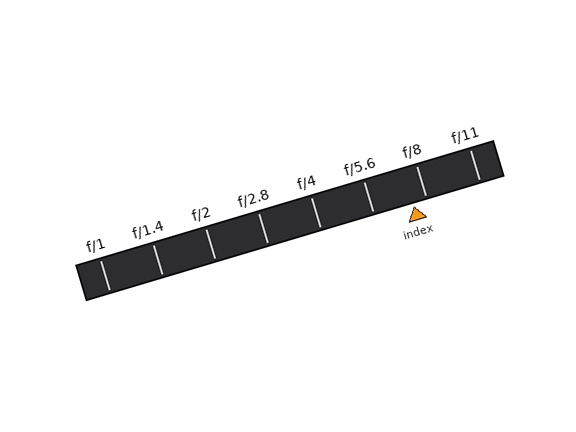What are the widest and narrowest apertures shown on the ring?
The widest aperture shown is f/1 and the narrowest is f/11.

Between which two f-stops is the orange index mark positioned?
The index mark is between f/5.6 and f/8.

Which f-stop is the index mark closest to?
The index mark is closest to f/8.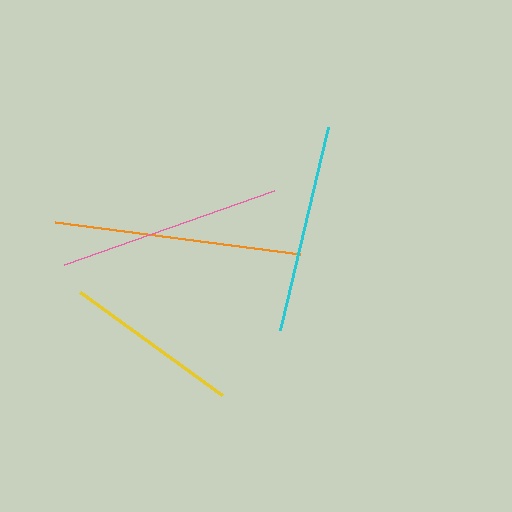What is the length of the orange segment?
The orange segment is approximately 247 pixels long.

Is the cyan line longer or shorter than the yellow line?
The cyan line is longer than the yellow line.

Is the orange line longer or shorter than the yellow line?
The orange line is longer than the yellow line.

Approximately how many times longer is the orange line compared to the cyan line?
The orange line is approximately 1.2 times the length of the cyan line.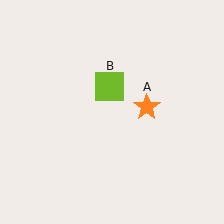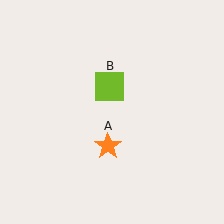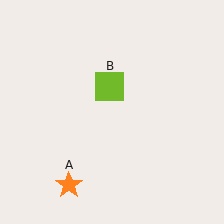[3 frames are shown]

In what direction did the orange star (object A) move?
The orange star (object A) moved down and to the left.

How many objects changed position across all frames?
1 object changed position: orange star (object A).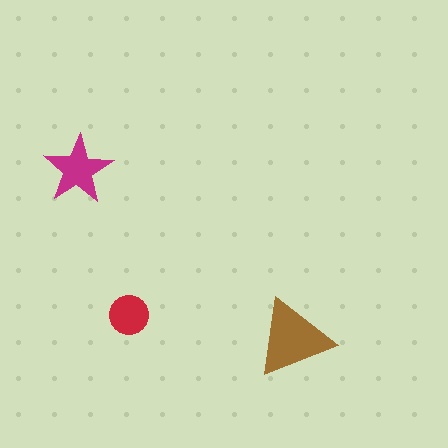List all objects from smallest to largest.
The red circle, the magenta star, the brown triangle.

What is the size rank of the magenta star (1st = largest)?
2nd.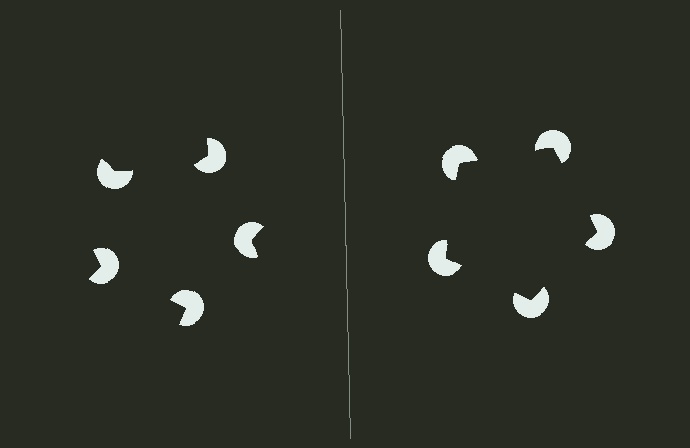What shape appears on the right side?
An illusory pentagon.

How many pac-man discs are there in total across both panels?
10 — 5 on each side.